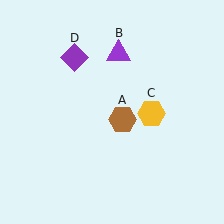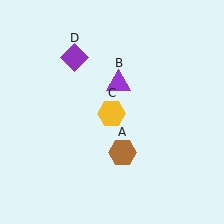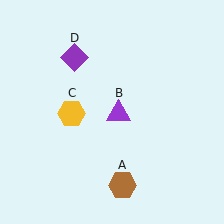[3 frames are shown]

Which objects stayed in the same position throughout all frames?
Purple diamond (object D) remained stationary.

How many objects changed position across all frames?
3 objects changed position: brown hexagon (object A), purple triangle (object B), yellow hexagon (object C).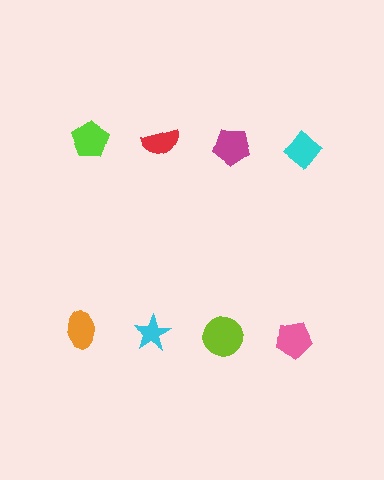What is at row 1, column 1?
A lime pentagon.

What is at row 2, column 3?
A lime circle.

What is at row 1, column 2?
A red semicircle.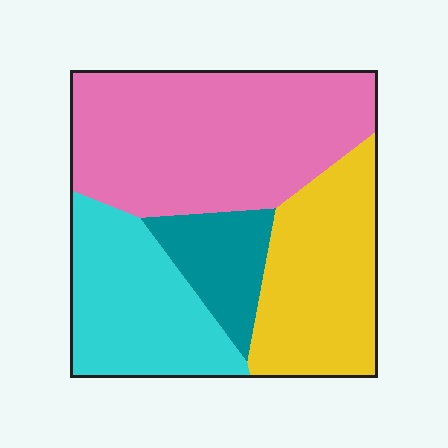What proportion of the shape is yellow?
Yellow covers around 25% of the shape.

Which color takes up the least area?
Teal, at roughly 10%.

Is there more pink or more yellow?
Pink.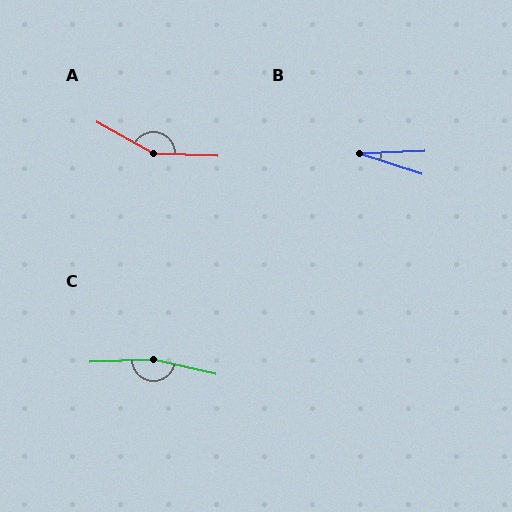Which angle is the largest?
C, at approximately 165 degrees.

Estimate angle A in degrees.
Approximately 153 degrees.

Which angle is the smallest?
B, at approximately 20 degrees.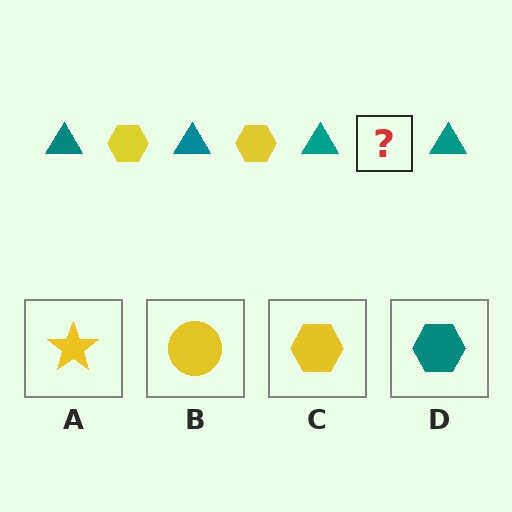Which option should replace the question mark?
Option C.